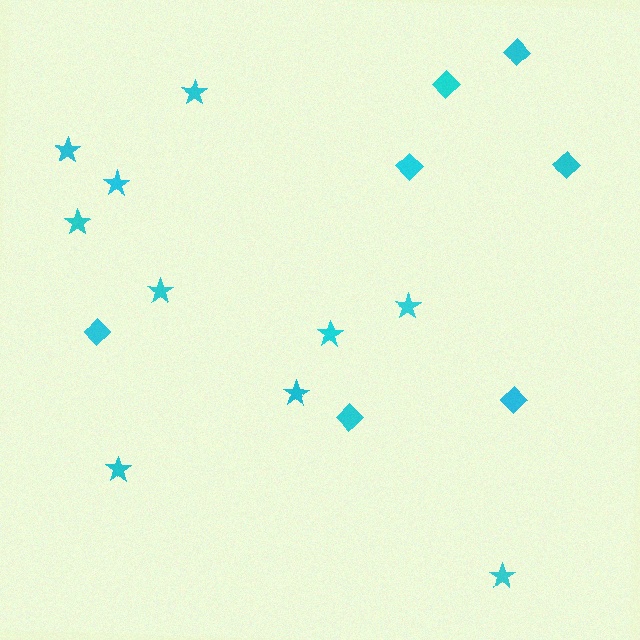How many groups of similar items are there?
There are 2 groups: one group of diamonds (7) and one group of stars (10).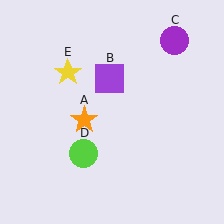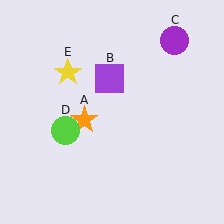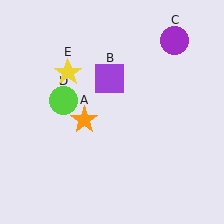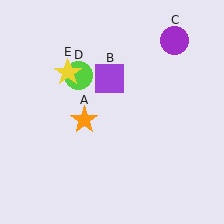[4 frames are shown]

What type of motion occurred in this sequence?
The lime circle (object D) rotated clockwise around the center of the scene.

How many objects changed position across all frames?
1 object changed position: lime circle (object D).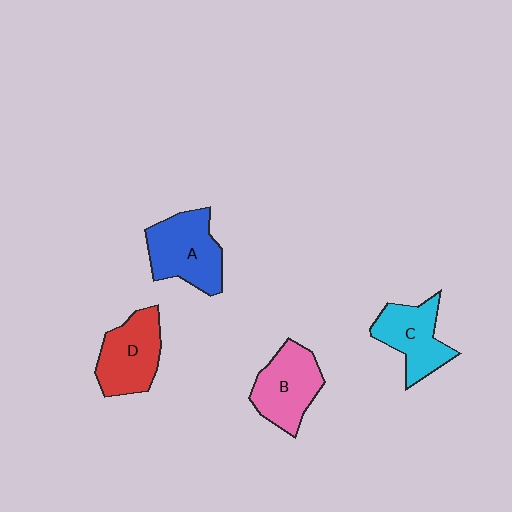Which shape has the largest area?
Shape A (blue).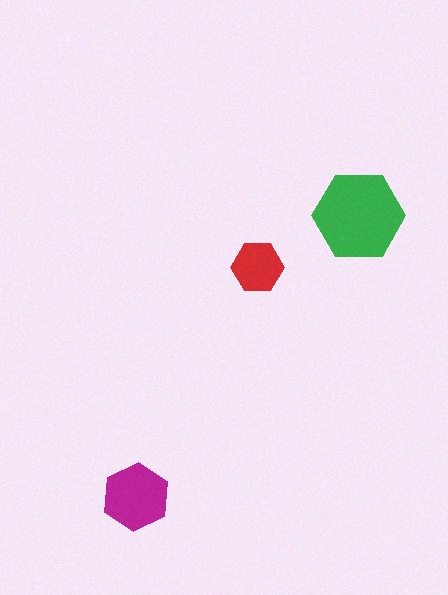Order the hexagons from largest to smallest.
the green one, the magenta one, the red one.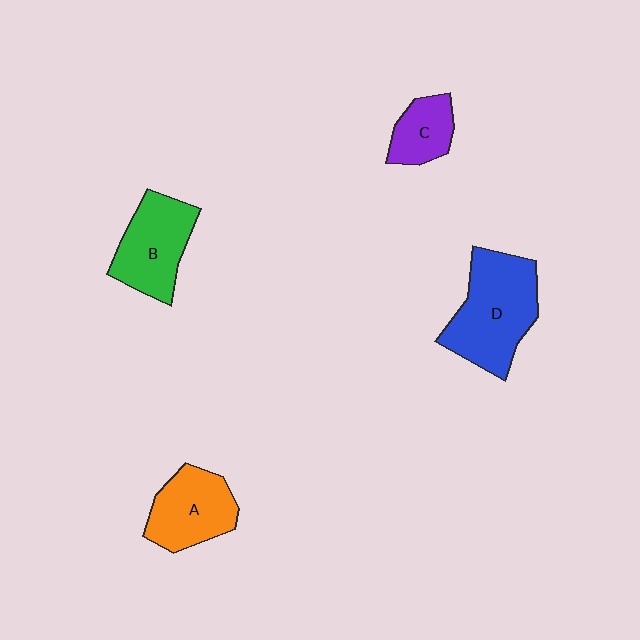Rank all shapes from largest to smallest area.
From largest to smallest: D (blue), B (green), A (orange), C (purple).